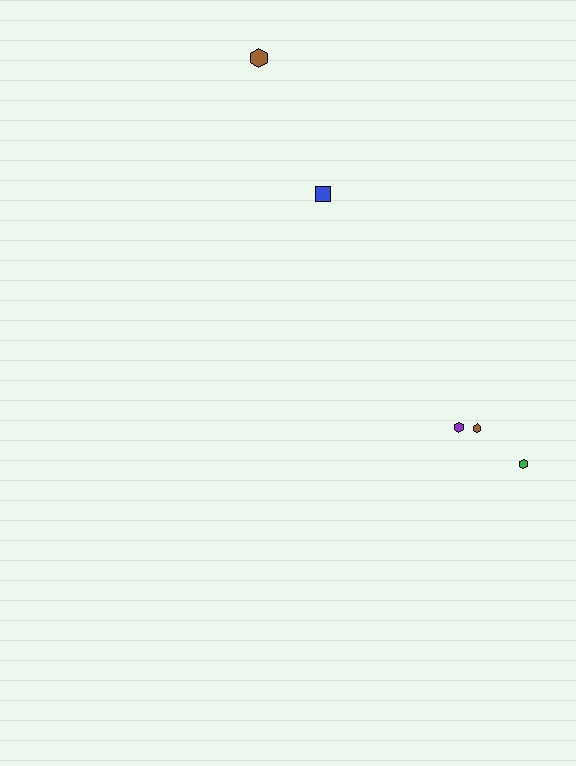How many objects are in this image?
There are 5 objects.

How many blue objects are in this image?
There is 1 blue object.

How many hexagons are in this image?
There are 4 hexagons.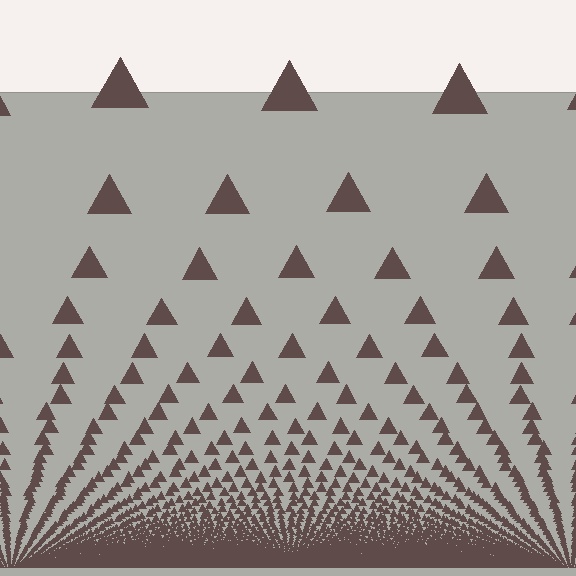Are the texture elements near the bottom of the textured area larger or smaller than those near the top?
Smaller. The gradient is inverted — elements near the bottom are smaller and denser.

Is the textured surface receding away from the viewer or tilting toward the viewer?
The surface appears to tilt toward the viewer. Texture elements get larger and sparser toward the top.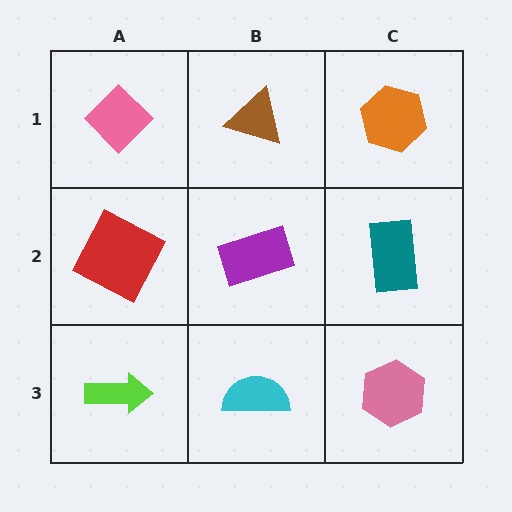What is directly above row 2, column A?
A pink diamond.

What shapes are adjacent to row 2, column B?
A brown triangle (row 1, column B), a cyan semicircle (row 3, column B), a red square (row 2, column A), a teal rectangle (row 2, column C).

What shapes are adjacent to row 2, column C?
An orange hexagon (row 1, column C), a pink hexagon (row 3, column C), a purple rectangle (row 2, column B).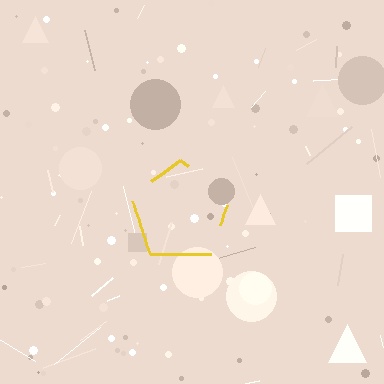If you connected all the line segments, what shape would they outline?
They would outline a pentagon.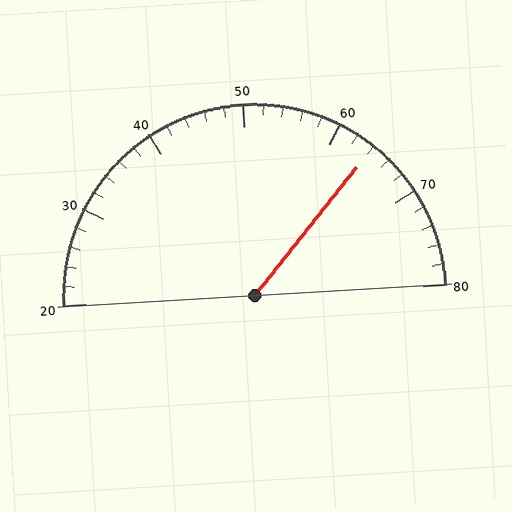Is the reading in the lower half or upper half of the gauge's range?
The reading is in the upper half of the range (20 to 80).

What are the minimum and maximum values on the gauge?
The gauge ranges from 20 to 80.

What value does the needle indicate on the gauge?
The needle indicates approximately 64.